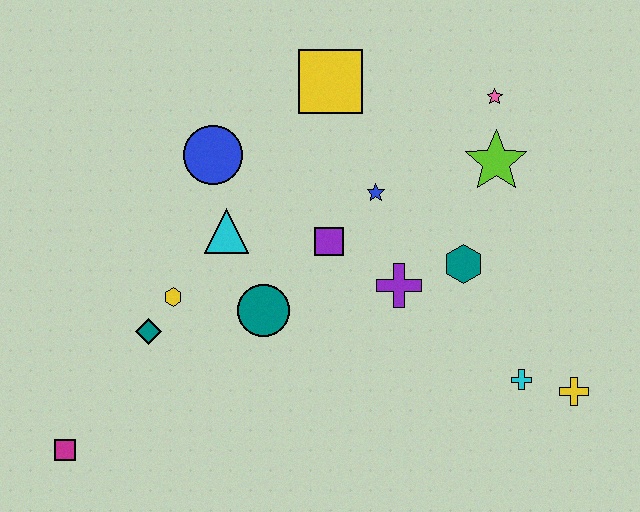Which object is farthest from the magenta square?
The pink star is farthest from the magenta square.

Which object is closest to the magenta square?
The teal diamond is closest to the magenta square.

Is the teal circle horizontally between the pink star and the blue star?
No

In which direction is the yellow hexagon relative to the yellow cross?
The yellow hexagon is to the left of the yellow cross.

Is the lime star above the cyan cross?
Yes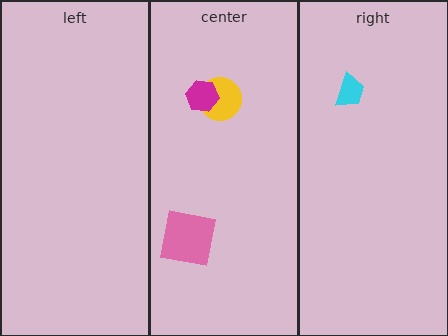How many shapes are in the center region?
3.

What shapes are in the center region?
The pink square, the yellow circle, the magenta hexagon.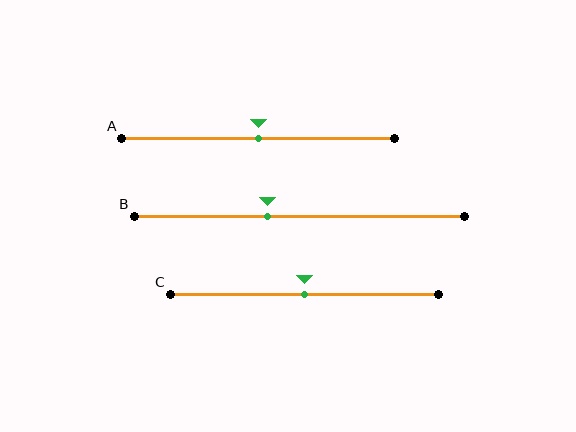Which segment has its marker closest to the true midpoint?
Segment A has its marker closest to the true midpoint.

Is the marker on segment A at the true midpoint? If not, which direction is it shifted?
Yes, the marker on segment A is at the true midpoint.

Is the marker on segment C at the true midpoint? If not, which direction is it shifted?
Yes, the marker on segment C is at the true midpoint.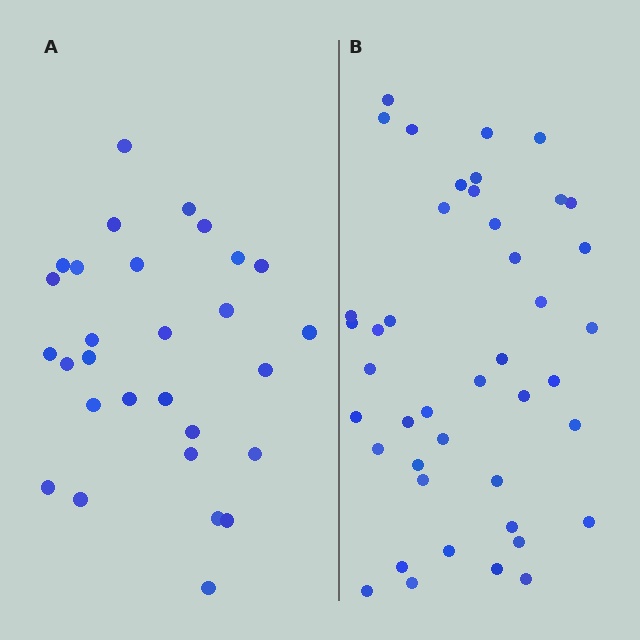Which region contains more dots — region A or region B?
Region B (the right region) has more dots.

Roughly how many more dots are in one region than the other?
Region B has approximately 15 more dots than region A.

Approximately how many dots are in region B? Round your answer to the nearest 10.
About 40 dots. (The exact count is 43, which rounds to 40.)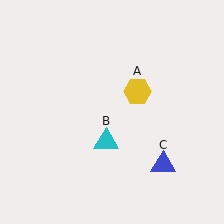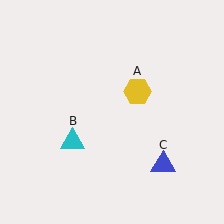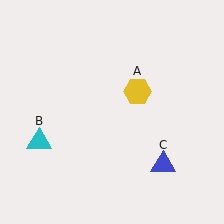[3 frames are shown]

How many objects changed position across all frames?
1 object changed position: cyan triangle (object B).